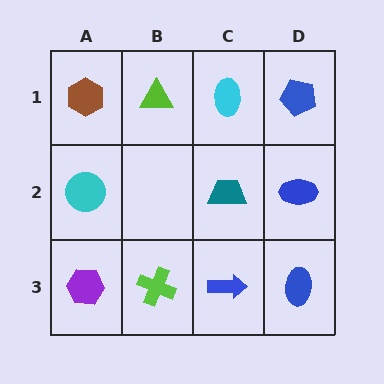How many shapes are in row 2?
3 shapes.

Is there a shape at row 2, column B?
No, that cell is empty.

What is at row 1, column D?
A blue pentagon.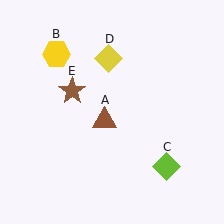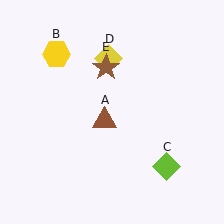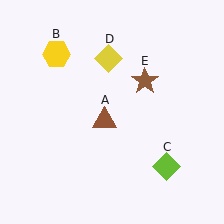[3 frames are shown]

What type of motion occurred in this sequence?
The brown star (object E) rotated clockwise around the center of the scene.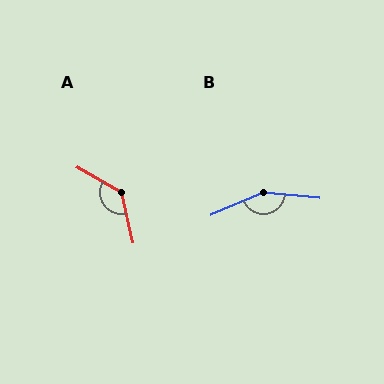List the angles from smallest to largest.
A (133°), B (151°).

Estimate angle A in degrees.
Approximately 133 degrees.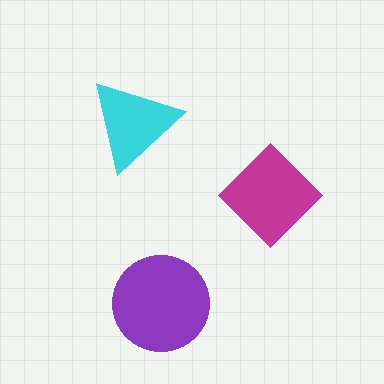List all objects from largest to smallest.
The purple circle, the magenta diamond, the cyan triangle.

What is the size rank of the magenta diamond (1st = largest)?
2nd.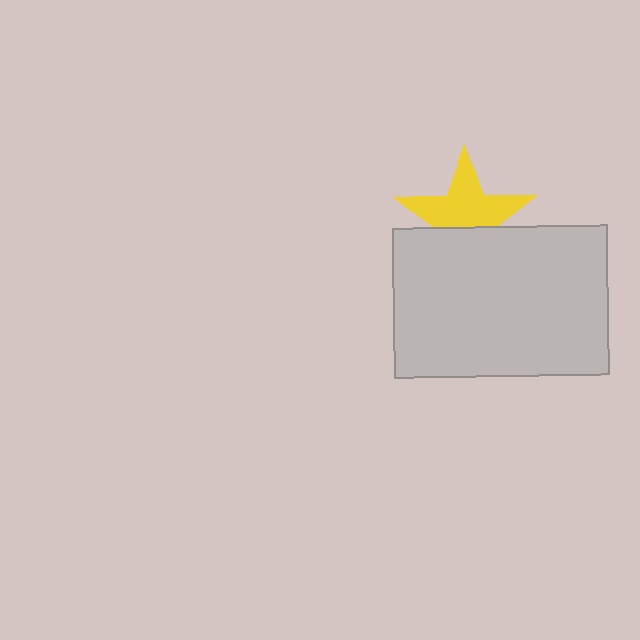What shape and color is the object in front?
The object in front is a light gray rectangle.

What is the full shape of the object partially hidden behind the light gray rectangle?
The partially hidden object is a yellow star.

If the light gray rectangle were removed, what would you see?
You would see the complete yellow star.